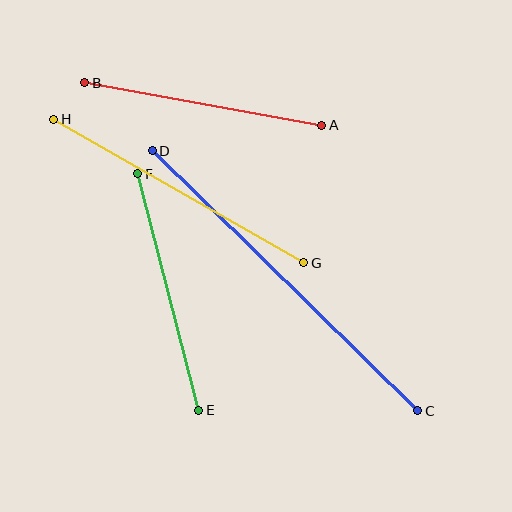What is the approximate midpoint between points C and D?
The midpoint is at approximately (285, 281) pixels.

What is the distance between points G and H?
The distance is approximately 288 pixels.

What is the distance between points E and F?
The distance is approximately 244 pixels.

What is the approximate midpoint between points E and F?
The midpoint is at approximately (168, 292) pixels.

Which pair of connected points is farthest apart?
Points C and D are farthest apart.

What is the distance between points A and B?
The distance is approximately 241 pixels.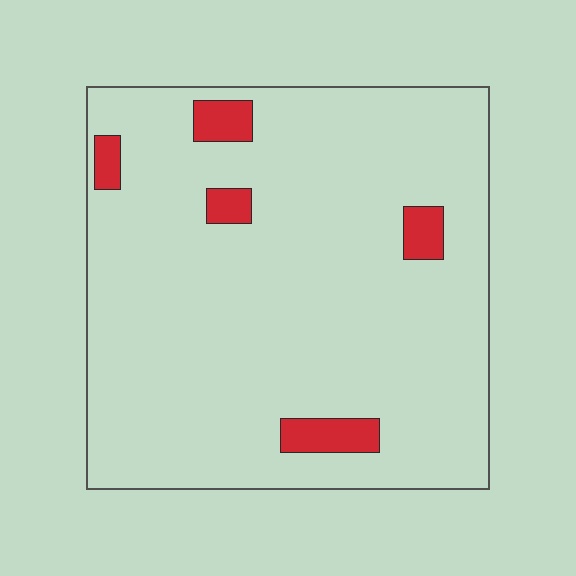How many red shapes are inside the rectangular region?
5.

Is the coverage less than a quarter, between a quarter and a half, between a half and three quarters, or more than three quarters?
Less than a quarter.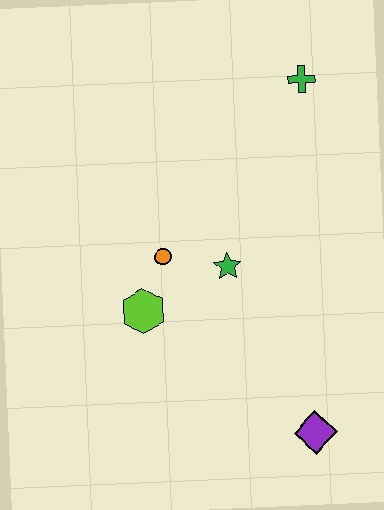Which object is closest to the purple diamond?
The green star is closest to the purple diamond.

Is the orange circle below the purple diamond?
No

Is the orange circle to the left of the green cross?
Yes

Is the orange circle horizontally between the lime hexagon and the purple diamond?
Yes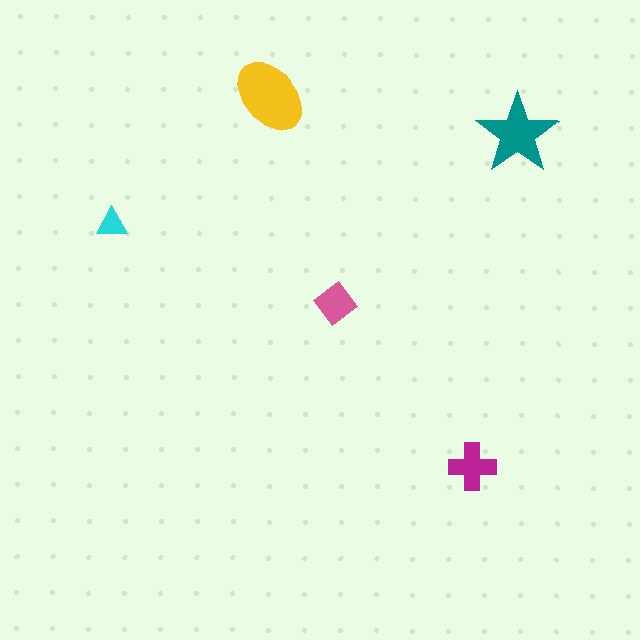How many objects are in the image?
There are 5 objects in the image.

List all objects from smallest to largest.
The cyan triangle, the pink diamond, the magenta cross, the teal star, the yellow ellipse.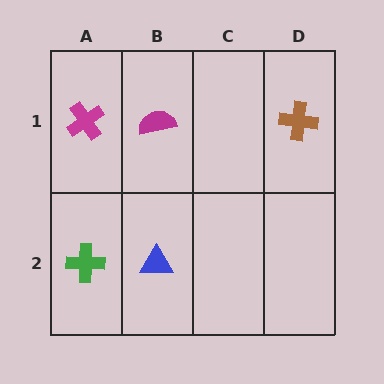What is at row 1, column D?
A brown cross.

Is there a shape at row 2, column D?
No, that cell is empty.